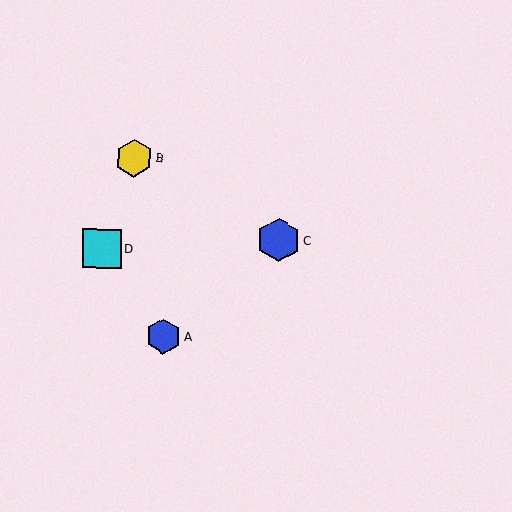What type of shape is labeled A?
Shape A is a blue hexagon.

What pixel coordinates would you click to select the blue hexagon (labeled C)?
Click at (279, 240) to select the blue hexagon C.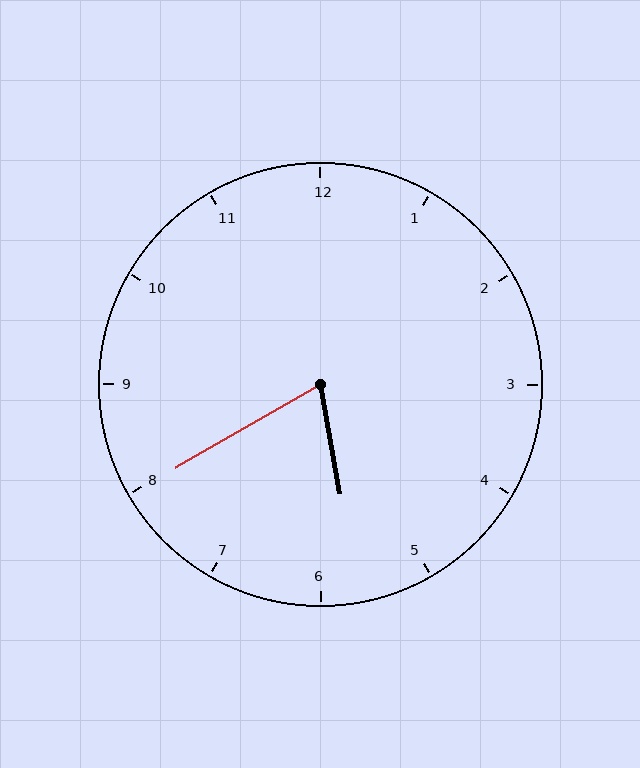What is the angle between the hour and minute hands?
Approximately 70 degrees.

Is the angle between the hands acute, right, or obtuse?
It is acute.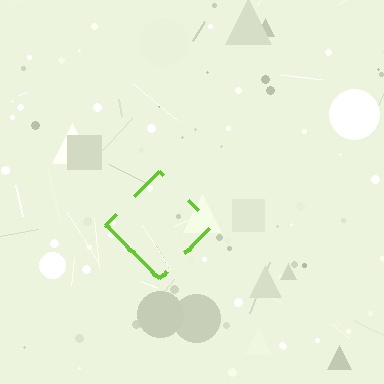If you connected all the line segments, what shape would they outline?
They would outline a diamond.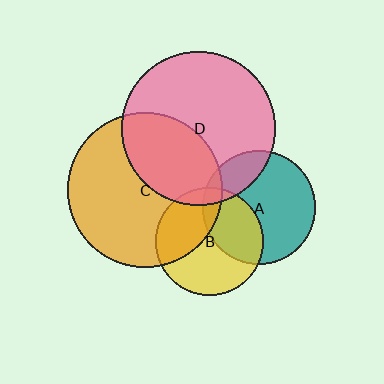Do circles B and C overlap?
Yes.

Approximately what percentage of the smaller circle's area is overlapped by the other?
Approximately 35%.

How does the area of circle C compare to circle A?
Approximately 1.9 times.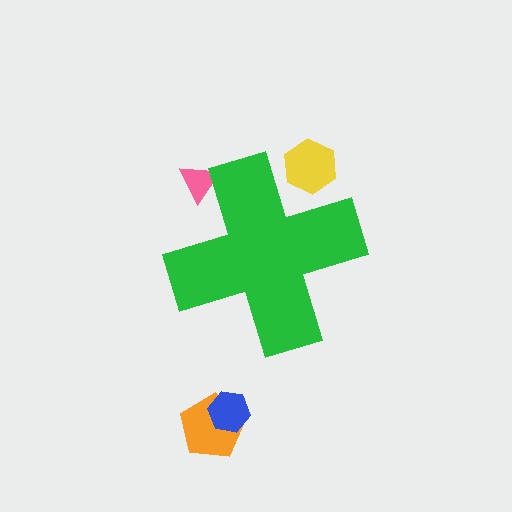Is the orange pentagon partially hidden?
No, the orange pentagon is fully visible.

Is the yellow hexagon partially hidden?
Yes, the yellow hexagon is partially hidden behind the green cross.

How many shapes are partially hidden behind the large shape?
2 shapes are partially hidden.